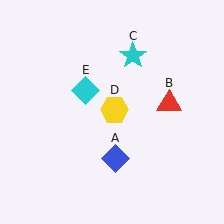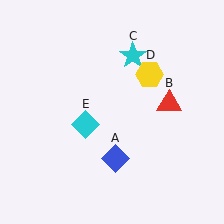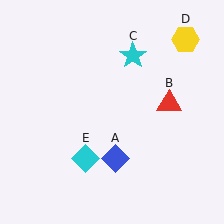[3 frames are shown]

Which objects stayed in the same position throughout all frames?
Blue diamond (object A) and red triangle (object B) and cyan star (object C) remained stationary.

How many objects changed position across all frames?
2 objects changed position: yellow hexagon (object D), cyan diamond (object E).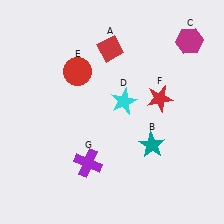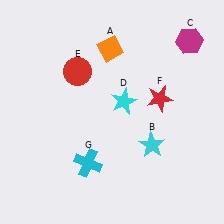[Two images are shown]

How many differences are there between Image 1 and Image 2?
There are 3 differences between the two images.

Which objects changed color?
A changed from red to orange. B changed from teal to cyan. G changed from purple to cyan.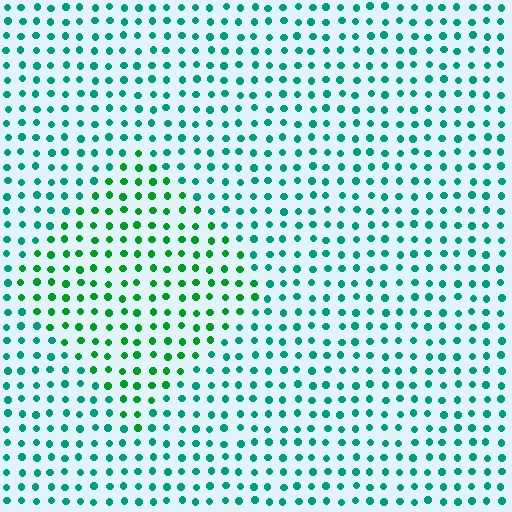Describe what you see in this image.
The image is filled with small teal elements in a uniform arrangement. A diamond-shaped region is visible where the elements are tinted to a slightly different hue, forming a subtle color boundary.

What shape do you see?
I see a diamond.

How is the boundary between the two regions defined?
The boundary is defined purely by a slight shift in hue (about 35 degrees). Spacing, size, and orientation are identical on both sides.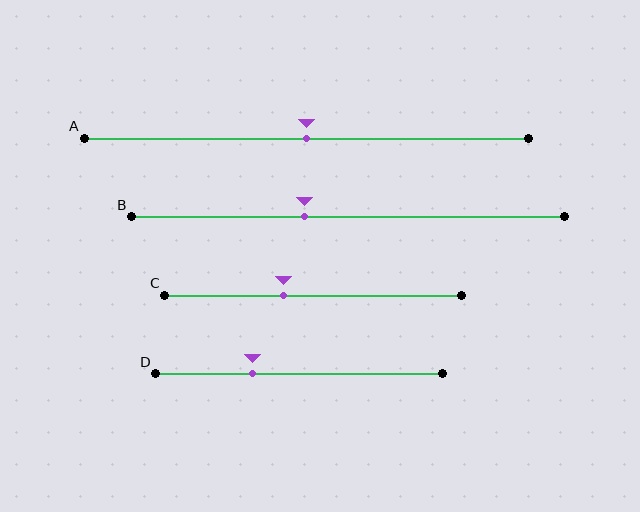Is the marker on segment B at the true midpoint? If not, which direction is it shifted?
No, the marker on segment B is shifted to the left by about 10% of the segment length.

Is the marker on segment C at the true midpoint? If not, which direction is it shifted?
No, the marker on segment C is shifted to the left by about 10% of the segment length.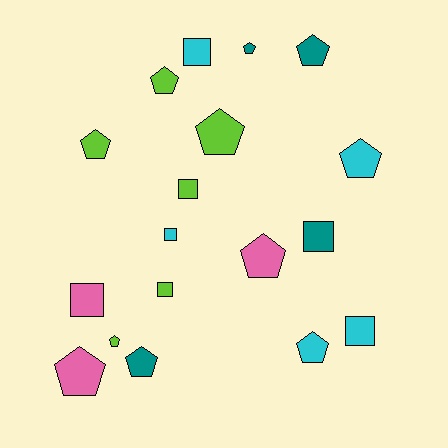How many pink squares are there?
There is 1 pink square.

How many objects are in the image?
There are 18 objects.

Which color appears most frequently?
Lime, with 6 objects.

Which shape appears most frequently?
Pentagon, with 11 objects.